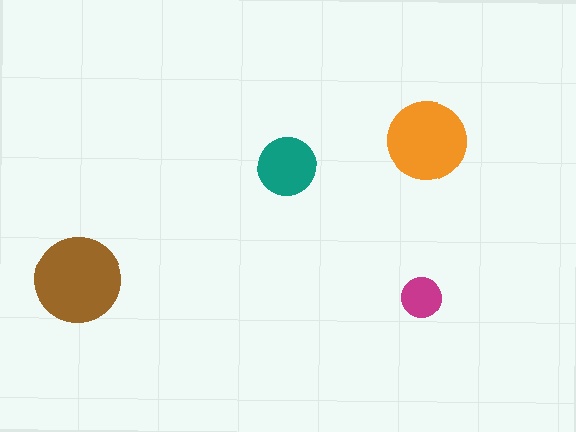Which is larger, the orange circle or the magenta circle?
The orange one.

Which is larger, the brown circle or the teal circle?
The brown one.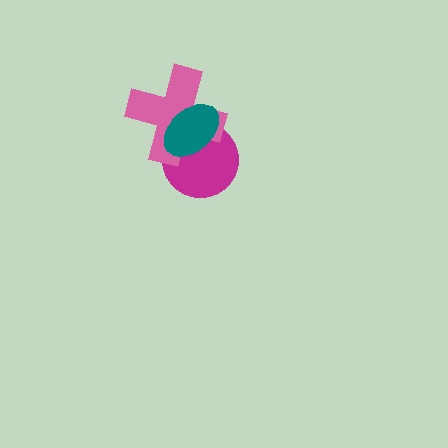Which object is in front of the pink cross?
The teal ellipse is in front of the pink cross.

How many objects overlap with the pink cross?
2 objects overlap with the pink cross.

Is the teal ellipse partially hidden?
No, no other shape covers it.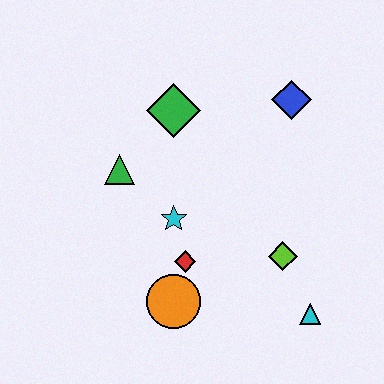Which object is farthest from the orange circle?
The blue diamond is farthest from the orange circle.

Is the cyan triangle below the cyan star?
Yes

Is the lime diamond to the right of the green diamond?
Yes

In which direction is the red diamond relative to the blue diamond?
The red diamond is below the blue diamond.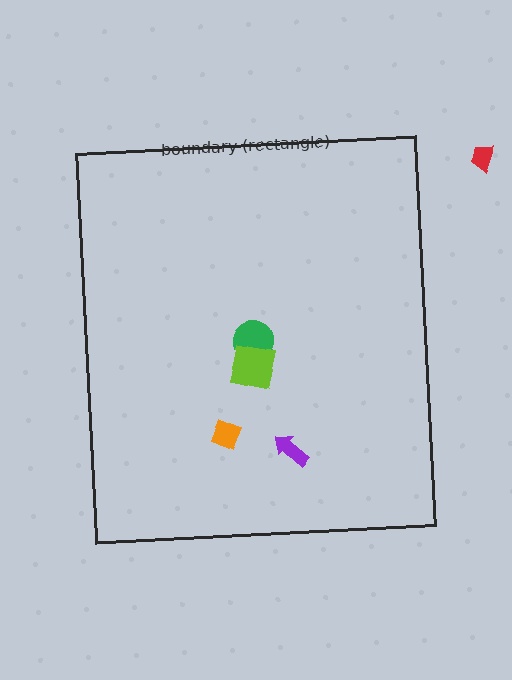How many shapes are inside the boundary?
4 inside, 1 outside.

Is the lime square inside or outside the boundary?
Inside.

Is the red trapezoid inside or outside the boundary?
Outside.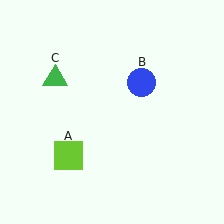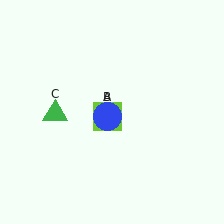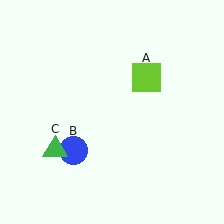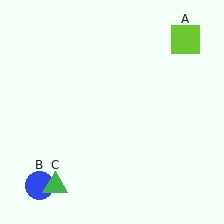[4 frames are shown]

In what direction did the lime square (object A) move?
The lime square (object A) moved up and to the right.